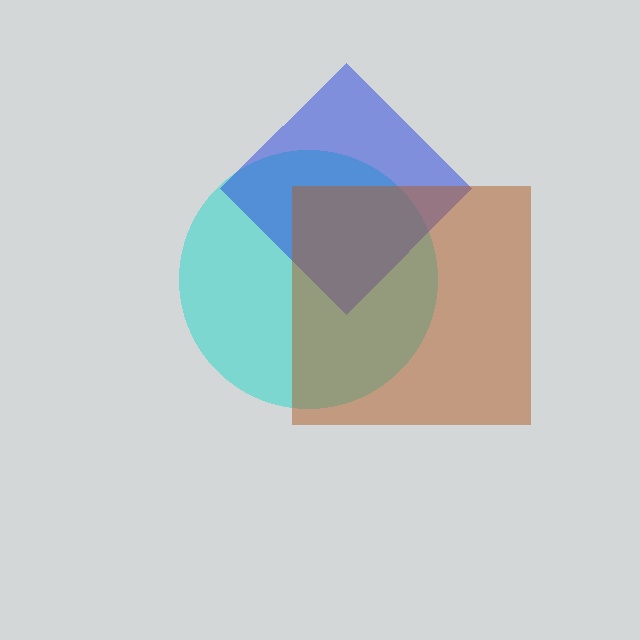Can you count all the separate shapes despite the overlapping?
Yes, there are 3 separate shapes.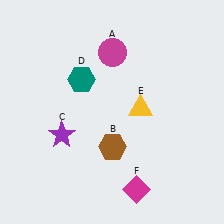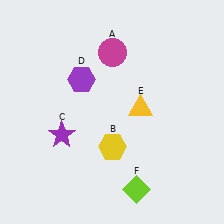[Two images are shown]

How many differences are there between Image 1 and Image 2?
There are 3 differences between the two images.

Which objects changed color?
B changed from brown to yellow. D changed from teal to purple. F changed from magenta to lime.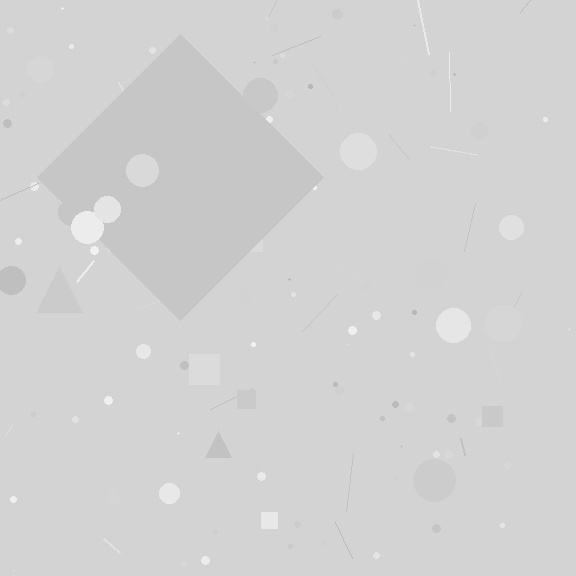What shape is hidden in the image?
A diamond is hidden in the image.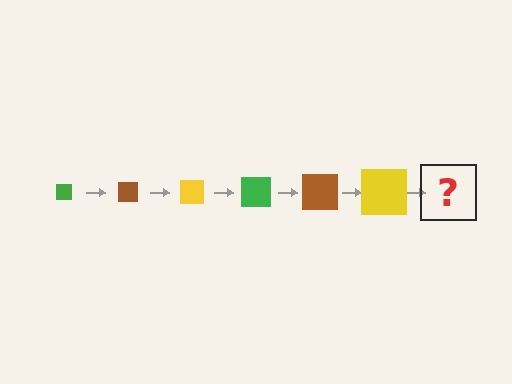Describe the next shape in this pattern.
It should be a green square, larger than the previous one.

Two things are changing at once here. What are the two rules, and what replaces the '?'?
The two rules are that the square grows larger each step and the color cycles through green, brown, and yellow. The '?' should be a green square, larger than the previous one.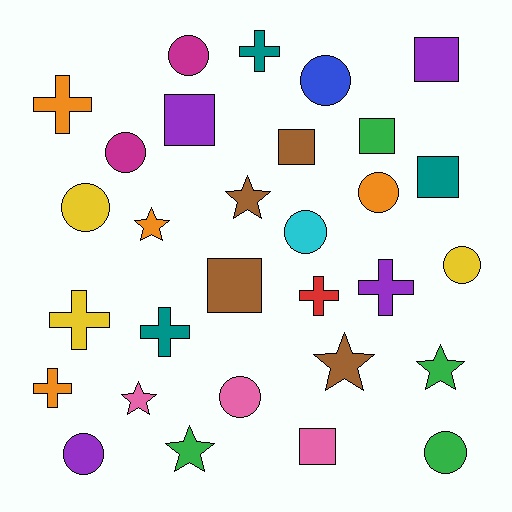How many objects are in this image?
There are 30 objects.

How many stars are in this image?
There are 6 stars.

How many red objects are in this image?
There is 1 red object.